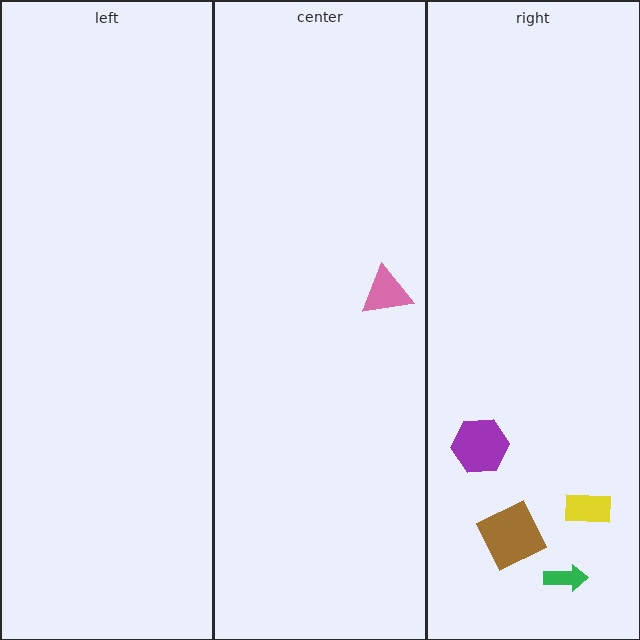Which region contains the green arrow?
The right region.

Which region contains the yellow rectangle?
The right region.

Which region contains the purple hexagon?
The right region.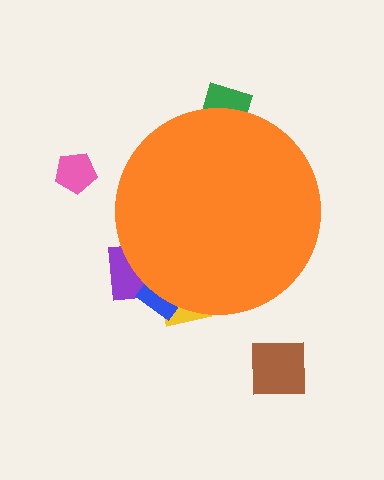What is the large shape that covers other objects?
An orange circle.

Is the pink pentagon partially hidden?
No, the pink pentagon is fully visible.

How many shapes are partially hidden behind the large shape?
4 shapes are partially hidden.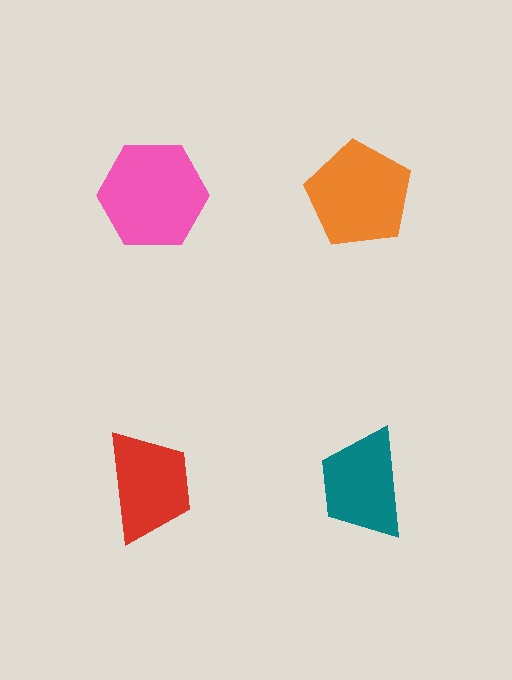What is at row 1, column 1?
A pink hexagon.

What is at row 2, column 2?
A teal trapezoid.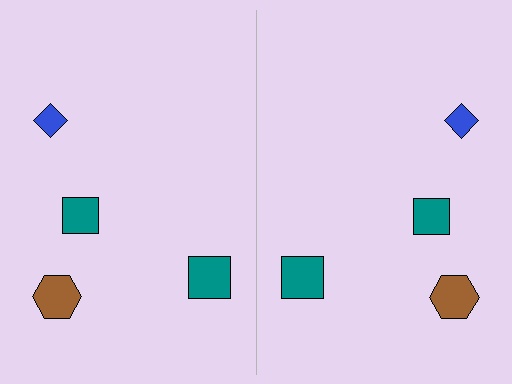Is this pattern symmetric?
Yes, this pattern has bilateral (reflection) symmetry.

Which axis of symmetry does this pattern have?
The pattern has a vertical axis of symmetry running through the center of the image.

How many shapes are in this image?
There are 8 shapes in this image.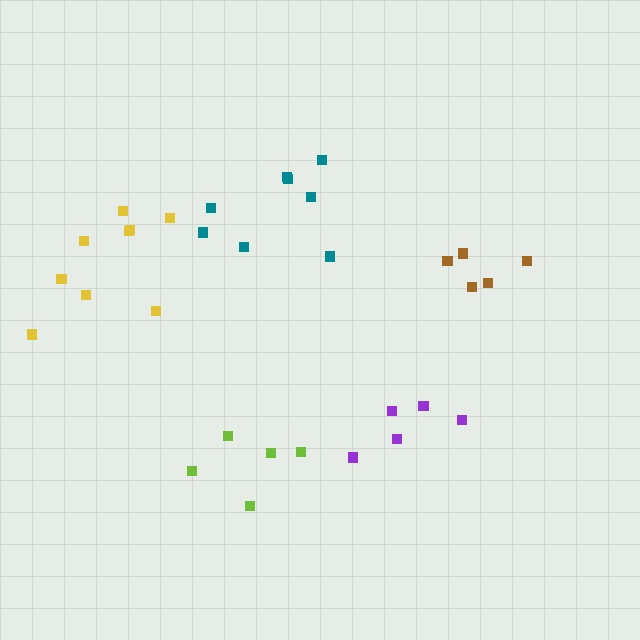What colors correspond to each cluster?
The clusters are colored: teal, yellow, lime, brown, purple.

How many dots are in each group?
Group 1: 8 dots, Group 2: 9 dots, Group 3: 5 dots, Group 4: 5 dots, Group 5: 5 dots (32 total).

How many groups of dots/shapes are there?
There are 5 groups.